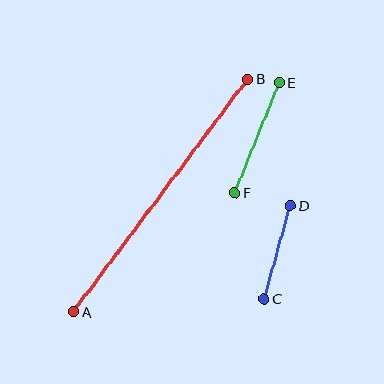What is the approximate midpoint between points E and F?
The midpoint is at approximately (257, 138) pixels.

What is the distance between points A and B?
The distance is approximately 290 pixels.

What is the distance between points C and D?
The distance is approximately 97 pixels.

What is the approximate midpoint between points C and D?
The midpoint is at approximately (277, 252) pixels.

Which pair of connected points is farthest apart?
Points A and B are farthest apart.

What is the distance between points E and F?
The distance is approximately 119 pixels.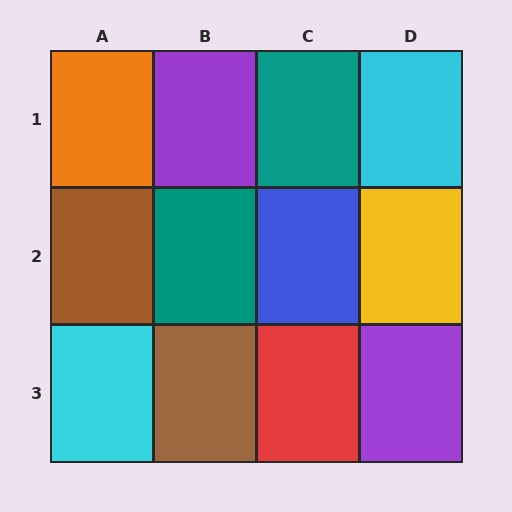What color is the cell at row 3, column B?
Brown.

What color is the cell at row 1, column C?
Teal.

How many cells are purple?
2 cells are purple.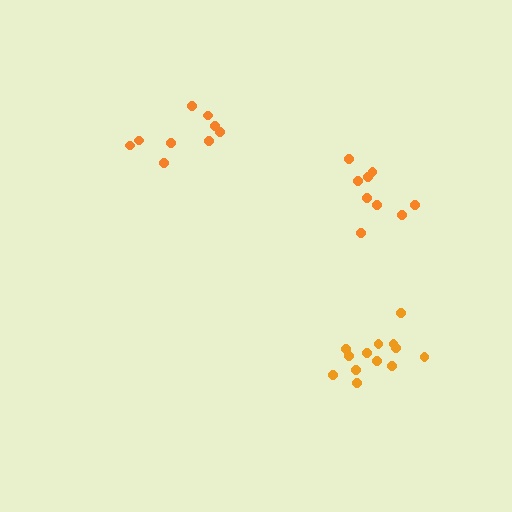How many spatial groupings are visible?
There are 3 spatial groupings.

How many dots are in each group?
Group 1: 9 dots, Group 2: 9 dots, Group 3: 13 dots (31 total).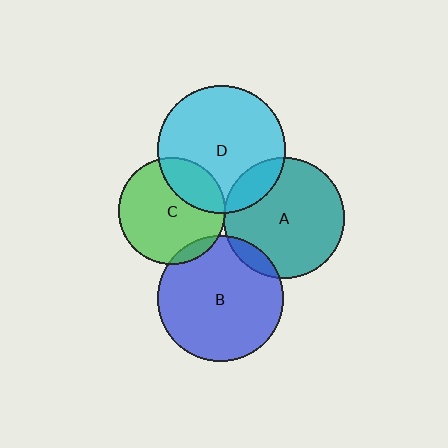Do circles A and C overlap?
Yes.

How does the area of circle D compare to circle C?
Approximately 1.4 times.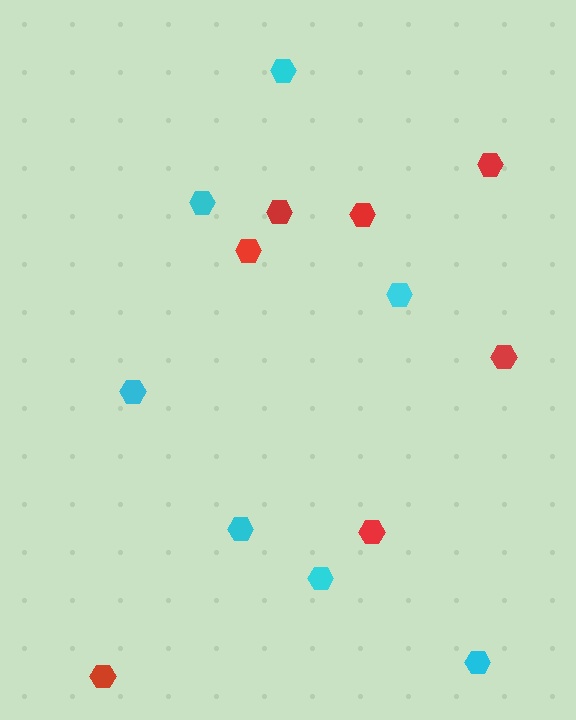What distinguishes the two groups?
There are 2 groups: one group of red hexagons (7) and one group of cyan hexagons (7).